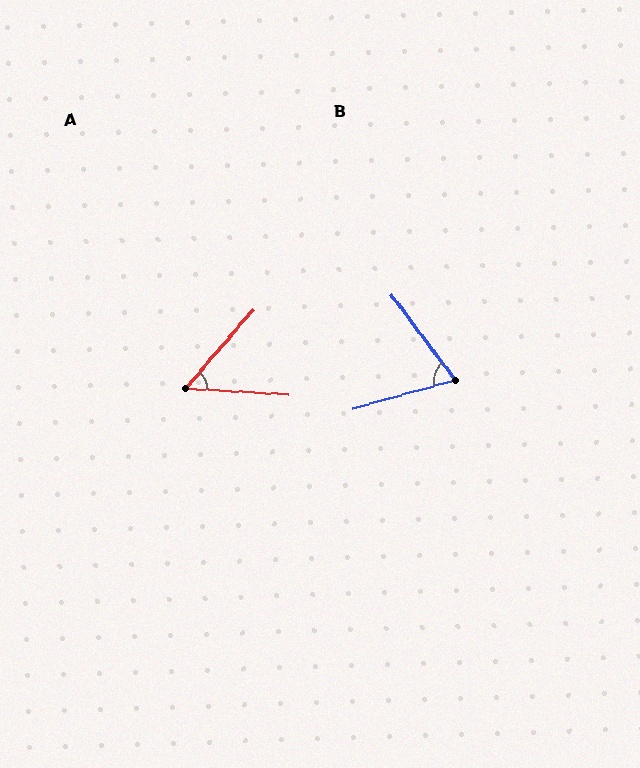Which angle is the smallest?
A, at approximately 52 degrees.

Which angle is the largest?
B, at approximately 69 degrees.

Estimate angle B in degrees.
Approximately 69 degrees.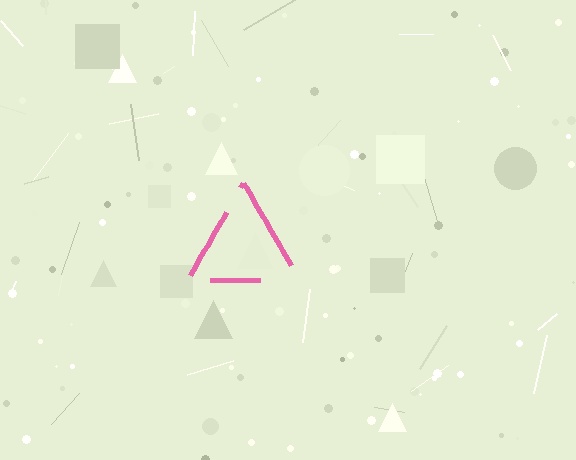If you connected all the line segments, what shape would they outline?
They would outline a triangle.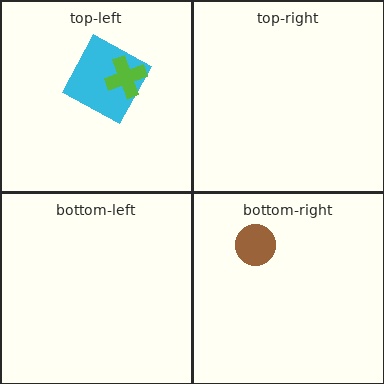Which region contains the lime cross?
The top-left region.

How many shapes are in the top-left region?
2.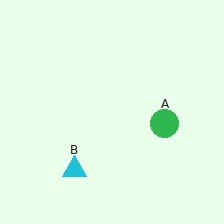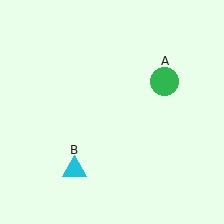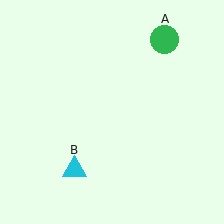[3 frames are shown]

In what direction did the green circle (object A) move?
The green circle (object A) moved up.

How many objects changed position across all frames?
1 object changed position: green circle (object A).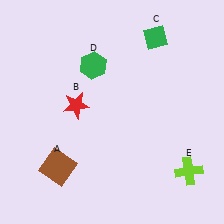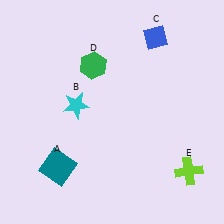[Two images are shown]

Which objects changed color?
A changed from brown to teal. B changed from red to cyan. C changed from green to blue.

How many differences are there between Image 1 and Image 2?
There are 3 differences between the two images.